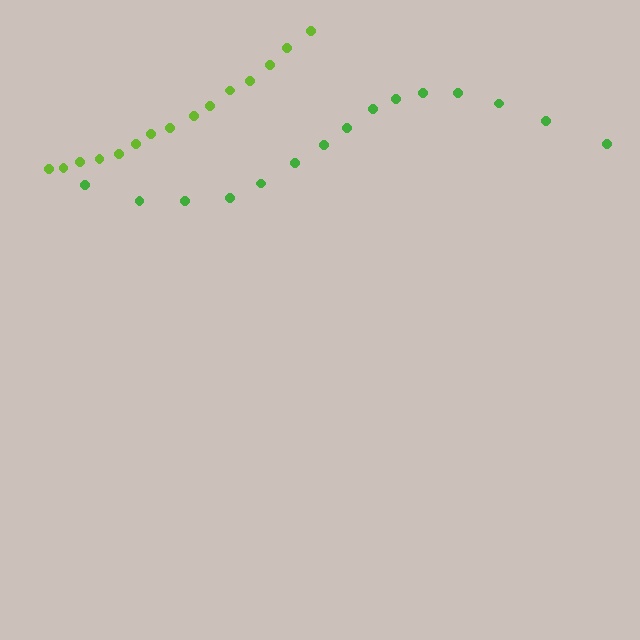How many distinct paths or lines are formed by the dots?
There are 2 distinct paths.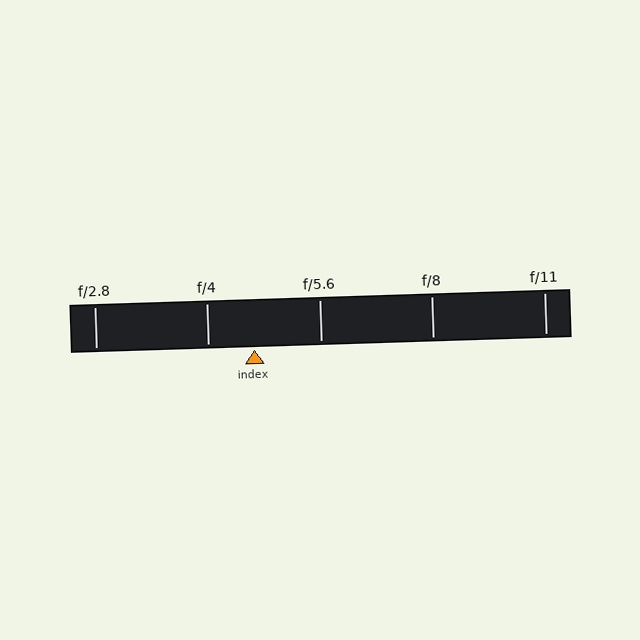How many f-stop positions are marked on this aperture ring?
There are 5 f-stop positions marked.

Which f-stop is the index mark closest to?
The index mark is closest to f/4.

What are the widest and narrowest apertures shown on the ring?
The widest aperture shown is f/2.8 and the narrowest is f/11.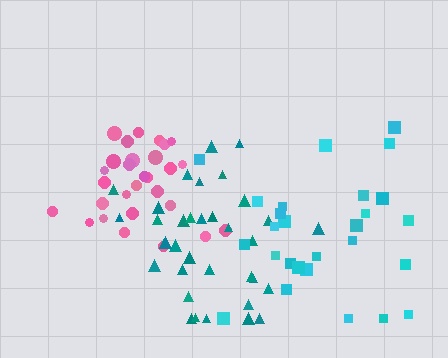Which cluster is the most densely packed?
Pink.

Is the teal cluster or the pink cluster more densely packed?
Pink.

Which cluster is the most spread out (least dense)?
Cyan.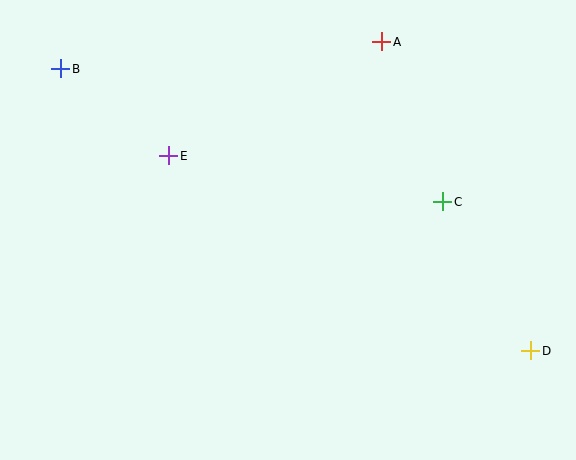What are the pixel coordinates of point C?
Point C is at (443, 202).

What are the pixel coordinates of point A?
Point A is at (382, 42).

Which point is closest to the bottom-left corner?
Point E is closest to the bottom-left corner.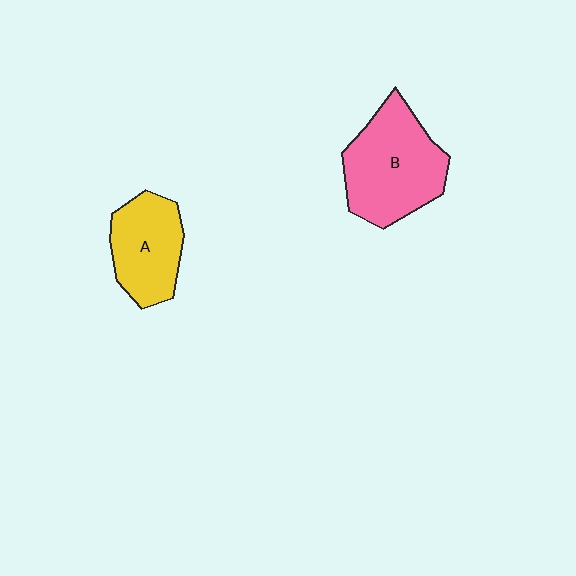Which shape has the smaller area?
Shape A (yellow).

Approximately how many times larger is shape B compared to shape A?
Approximately 1.4 times.